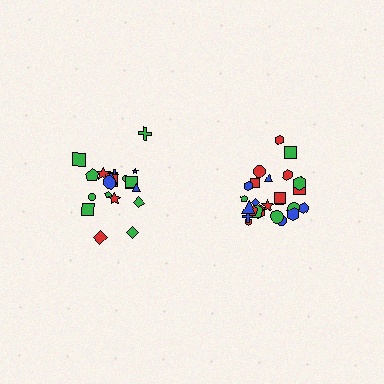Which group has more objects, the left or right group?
The right group.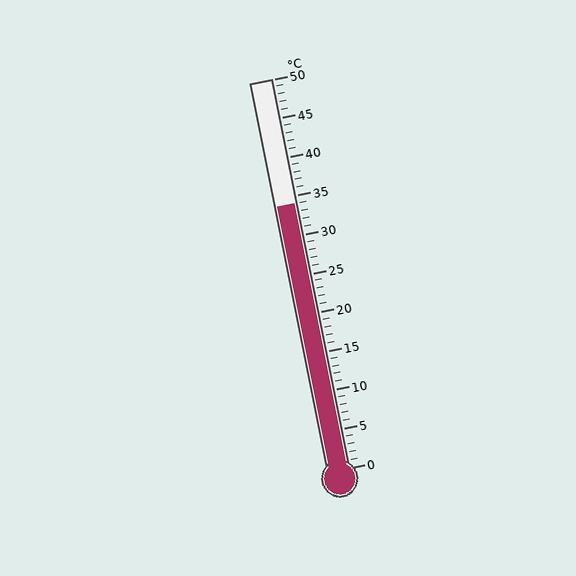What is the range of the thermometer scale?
The thermometer scale ranges from 0°C to 50°C.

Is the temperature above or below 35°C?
The temperature is below 35°C.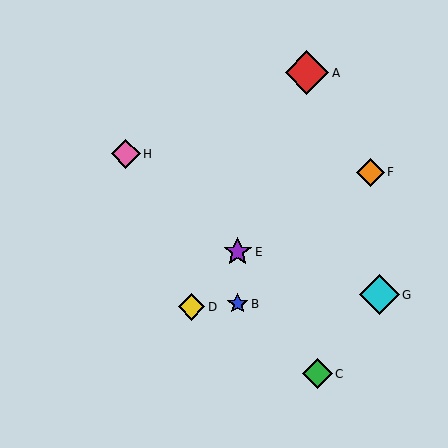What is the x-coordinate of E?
Object E is at x≈238.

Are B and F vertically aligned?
No, B is at x≈238 and F is at x≈370.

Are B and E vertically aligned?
Yes, both are at x≈238.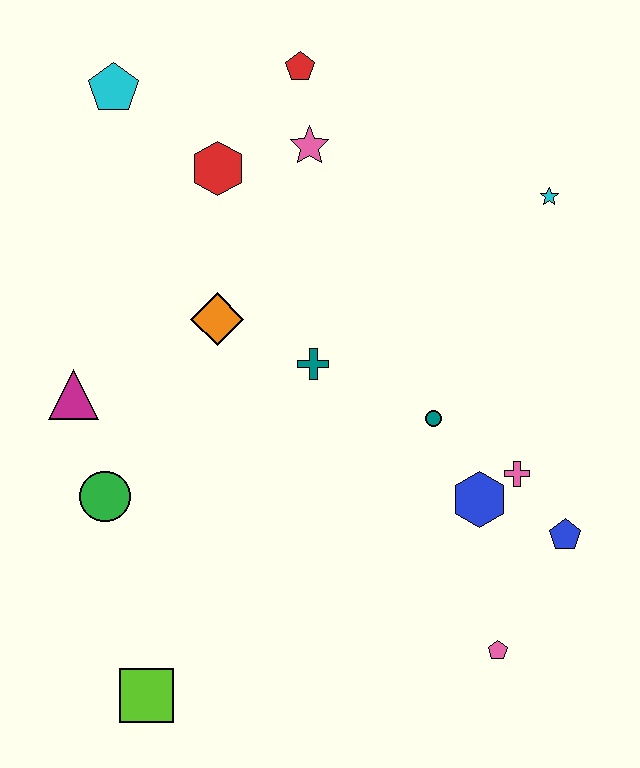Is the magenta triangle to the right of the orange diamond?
No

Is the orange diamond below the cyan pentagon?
Yes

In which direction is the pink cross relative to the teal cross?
The pink cross is to the right of the teal cross.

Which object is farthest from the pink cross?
The cyan pentagon is farthest from the pink cross.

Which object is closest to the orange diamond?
The teal cross is closest to the orange diamond.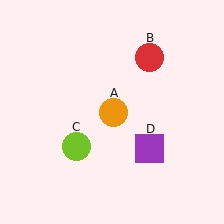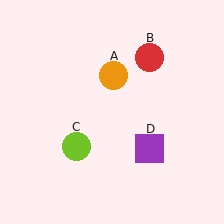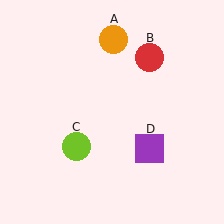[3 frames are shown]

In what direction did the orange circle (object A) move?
The orange circle (object A) moved up.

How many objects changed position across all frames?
1 object changed position: orange circle (object A).